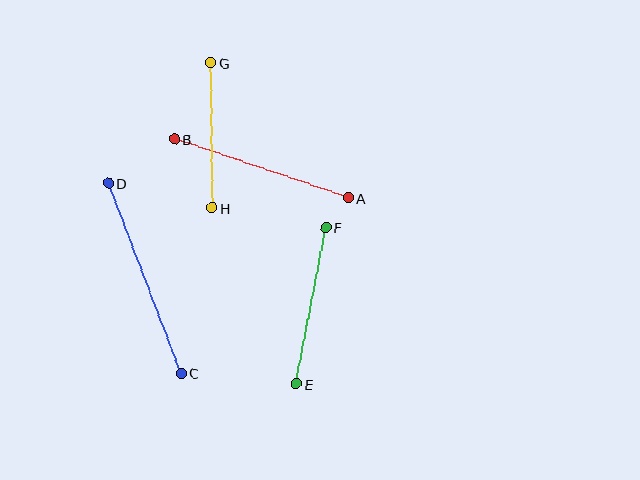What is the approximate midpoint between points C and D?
The midpoint is at approximately (145, 278) pixels.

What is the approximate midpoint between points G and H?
The midpoint is at approximately (211, 135) pixels.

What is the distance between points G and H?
The distance is approximately 145 pixels.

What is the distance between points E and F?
The distance is approximately 159 pixels.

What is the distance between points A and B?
The distance is approximately 183 pixels.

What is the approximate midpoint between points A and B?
The midpoint is at approximately (261, 169) pixels.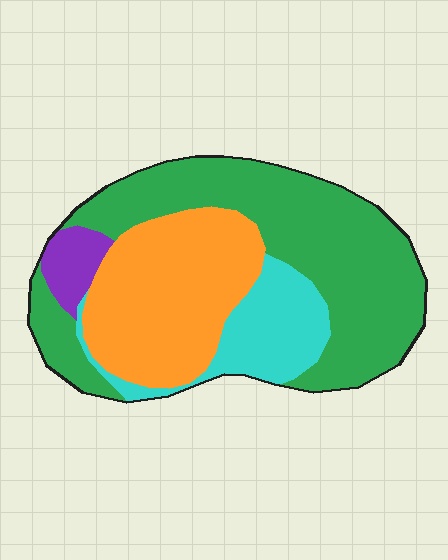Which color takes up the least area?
Purple, at roughly 5%.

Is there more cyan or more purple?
Cyan.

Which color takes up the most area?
Green, at roughly 50%.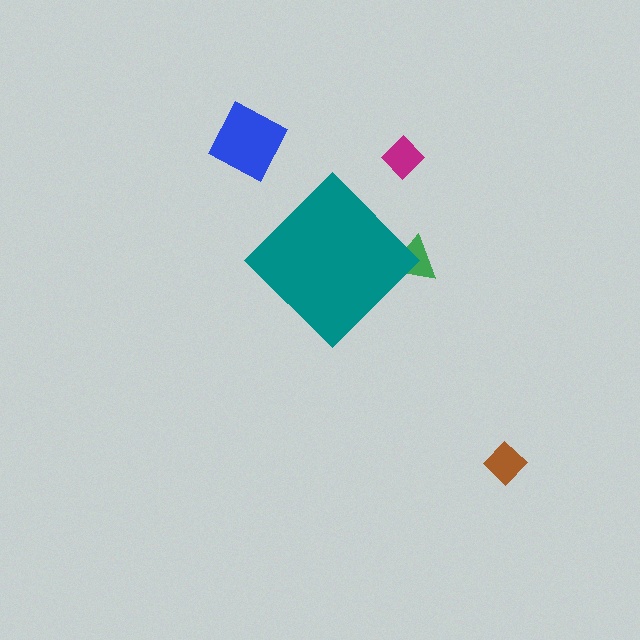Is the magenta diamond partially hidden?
No, the magenta diamond is fully visible.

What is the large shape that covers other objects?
A teal diamond.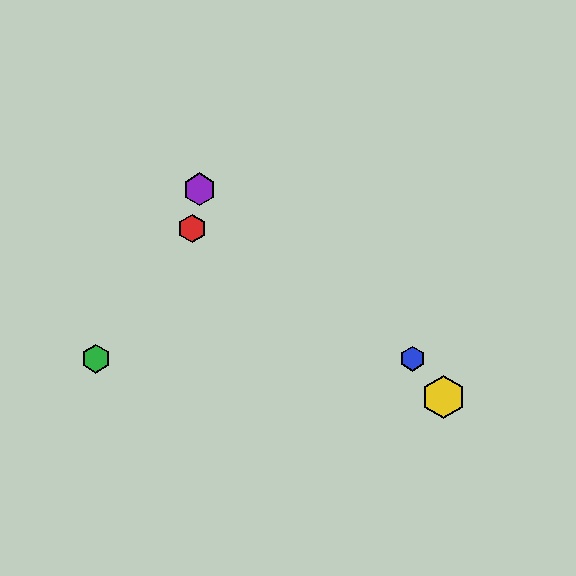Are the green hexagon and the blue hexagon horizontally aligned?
Yes, both are at y≈359.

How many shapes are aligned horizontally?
2 shapes (the blue hexagon, the green hexagon) are aligned horizontally.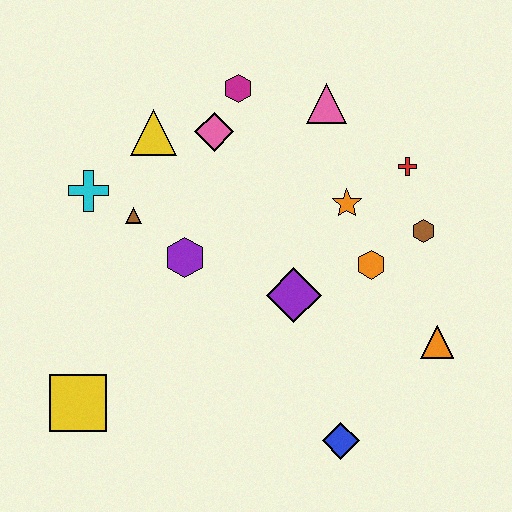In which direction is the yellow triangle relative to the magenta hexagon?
The yellow triangle is to the left of the magenta hexagon.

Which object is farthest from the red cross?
The yellow square is farthest from the red cross.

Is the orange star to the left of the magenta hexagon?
No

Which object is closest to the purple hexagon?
The brown triangle is closest to the purple hexagon.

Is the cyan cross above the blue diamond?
Yes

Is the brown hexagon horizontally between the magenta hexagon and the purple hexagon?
No